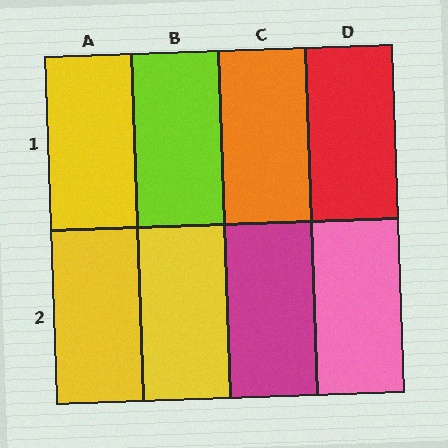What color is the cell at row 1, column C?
Orange.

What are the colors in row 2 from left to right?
Yellow, yellow, magenta, pink.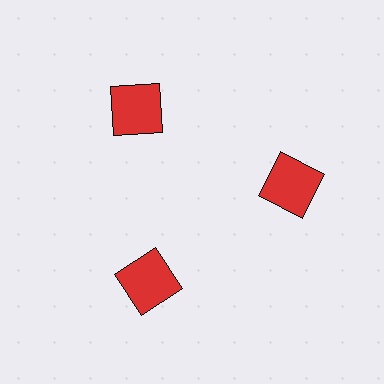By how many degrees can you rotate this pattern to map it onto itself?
The pattern maps onto itself every 120 degrees of rotation.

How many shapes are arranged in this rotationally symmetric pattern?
There are 3 shapes, arranged in 3 groups of 1.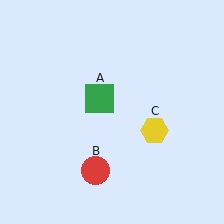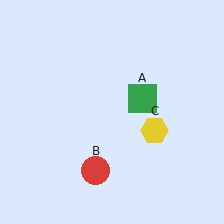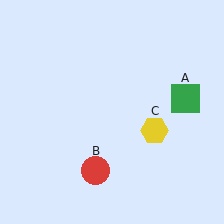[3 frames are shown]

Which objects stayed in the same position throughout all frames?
Red circle (object B) and yellow hexagon (object C) remained stationary.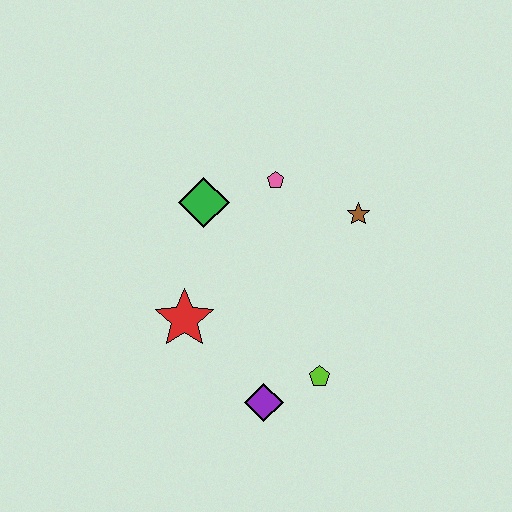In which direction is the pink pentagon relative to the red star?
The pink pentagon is above the red star.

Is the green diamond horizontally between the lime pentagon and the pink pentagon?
No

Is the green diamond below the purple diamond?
No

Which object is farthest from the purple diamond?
The pink pentagon is farthest from the purple diamond.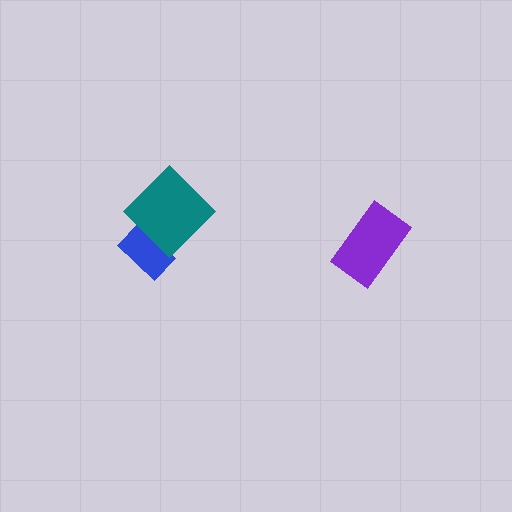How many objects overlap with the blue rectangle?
1 object overlaps with the blue rectangle.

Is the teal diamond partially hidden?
No, no other shape covers it.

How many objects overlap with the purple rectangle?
0 objects overlap with the purple rectangle.